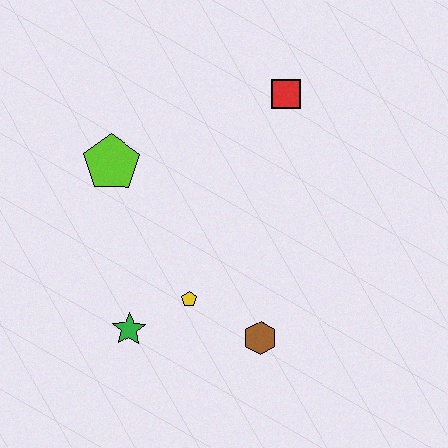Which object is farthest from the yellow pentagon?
The red square is farthest from the yellow pentagon.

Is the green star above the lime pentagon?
No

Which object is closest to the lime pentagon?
The yellow pentagon is closest to the lime pentagon.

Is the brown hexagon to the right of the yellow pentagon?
Yes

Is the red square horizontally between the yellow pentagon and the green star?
No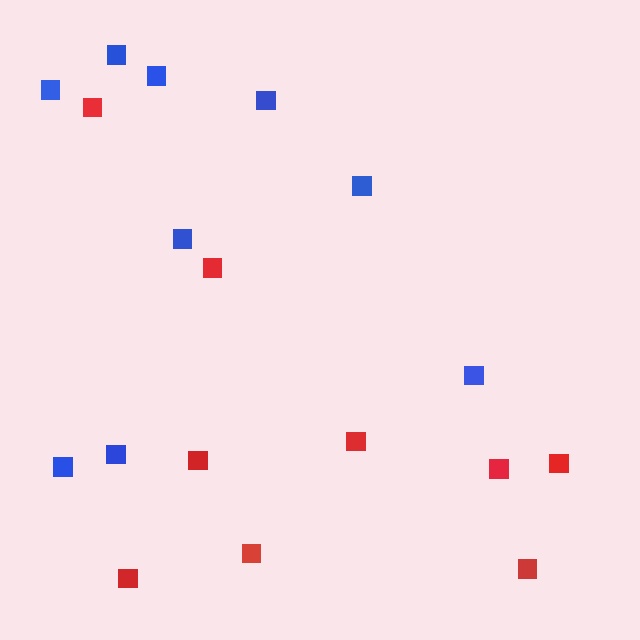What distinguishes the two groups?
There are 2 groups: one group of blue squares (9) and one group of red squares (9).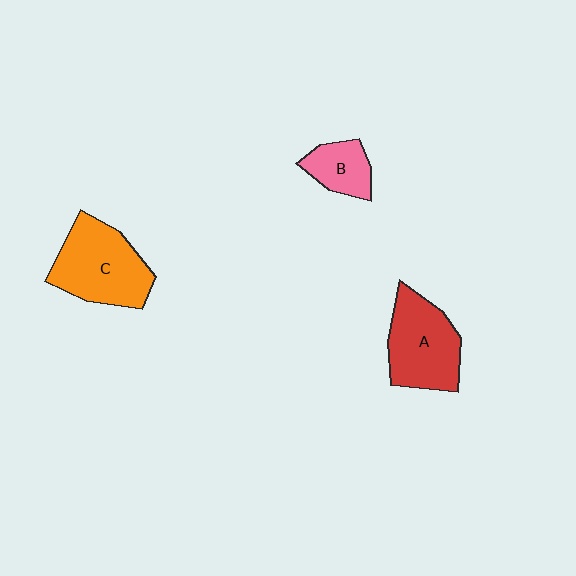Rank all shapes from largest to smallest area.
From largest to smallest: C (orange), A (red), B (pink).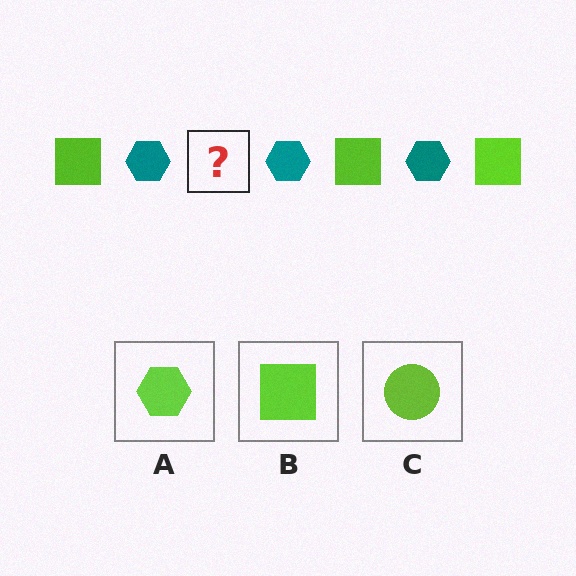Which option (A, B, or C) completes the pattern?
B.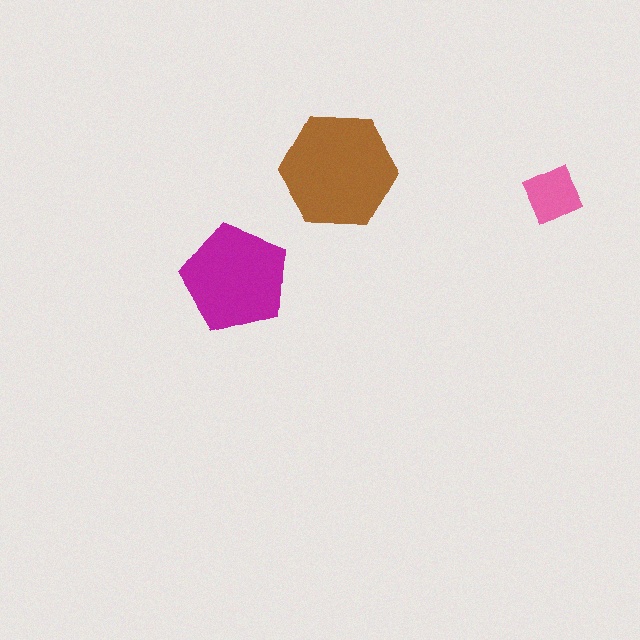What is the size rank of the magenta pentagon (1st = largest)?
2nd.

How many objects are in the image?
There are 3 objects in the image.